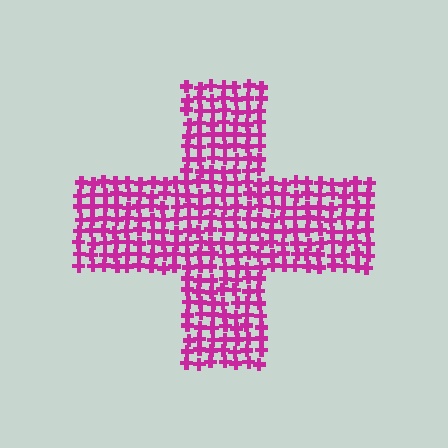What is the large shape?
The large shape is a cross.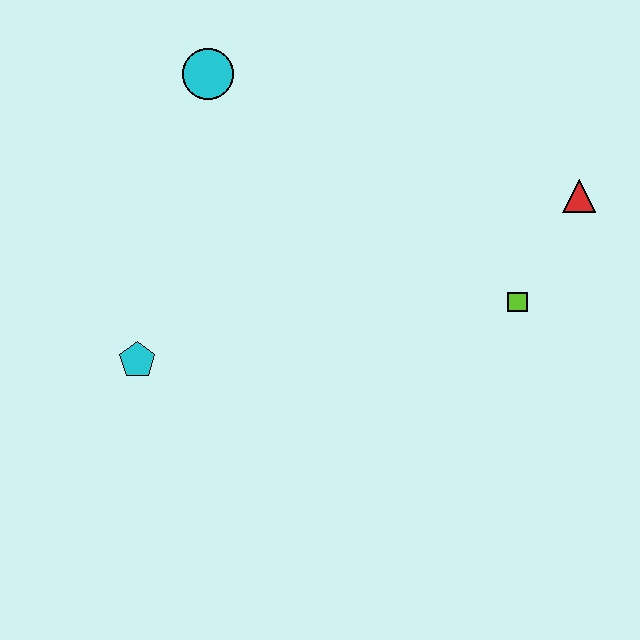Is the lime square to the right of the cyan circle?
Yes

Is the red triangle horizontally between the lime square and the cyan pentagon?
No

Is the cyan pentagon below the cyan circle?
Yes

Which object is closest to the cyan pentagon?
The cyan circle is closest to the cyan pentagon.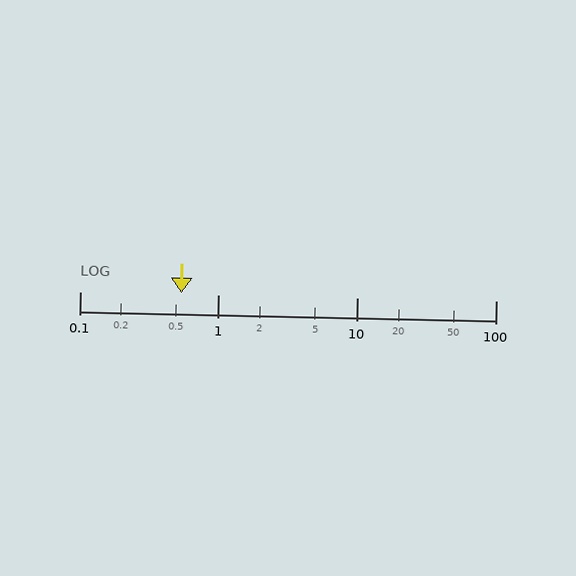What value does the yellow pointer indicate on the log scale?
The pointer indicates approximately 0.54.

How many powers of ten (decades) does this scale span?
The scale spans 3 decades, from 0.1 to 100.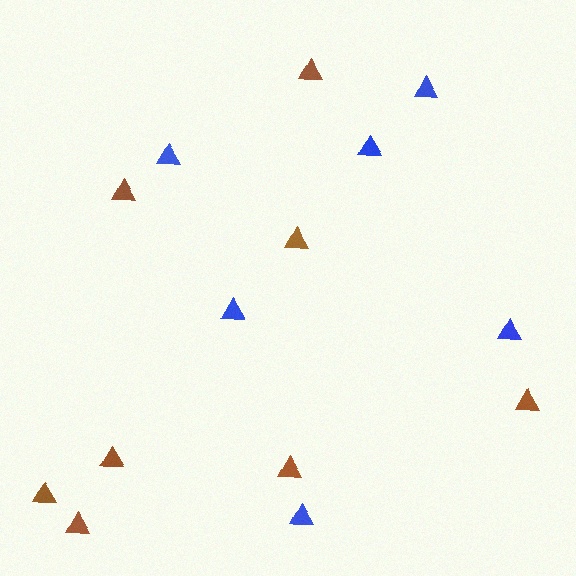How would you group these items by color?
There are 2 groups: one group of blue triangles (6) and one group of brown triangles (8).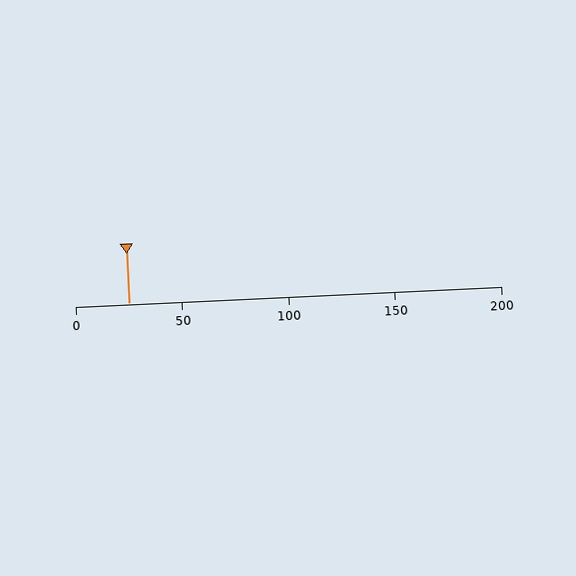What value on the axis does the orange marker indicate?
The marker indicates approximately 25.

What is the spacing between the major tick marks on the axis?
The major ticks are spaced 50 apart.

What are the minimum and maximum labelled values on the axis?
The axis runs from 0 to 200.